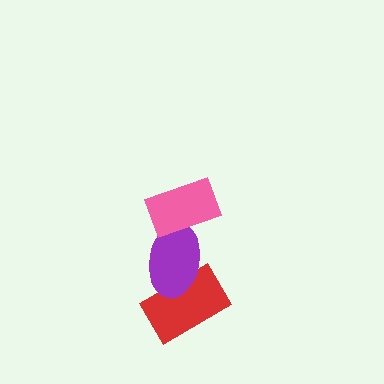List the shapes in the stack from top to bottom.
From top to bottom: the pink rectangle, the purple ellipse, the red rectangle.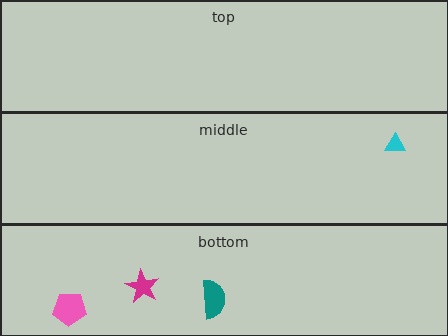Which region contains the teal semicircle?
The bottom region.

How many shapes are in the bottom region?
3.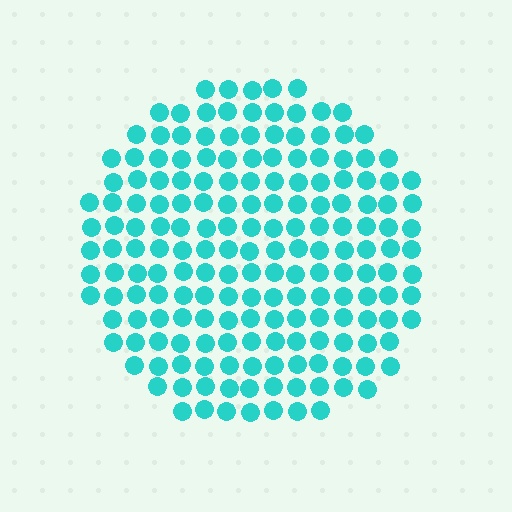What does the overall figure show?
The overall figure shows a circle.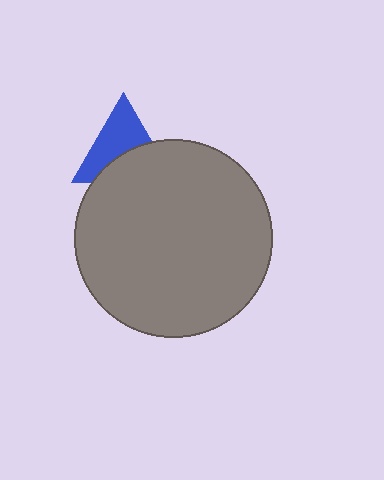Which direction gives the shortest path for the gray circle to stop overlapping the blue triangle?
Moving down gives the shortest separation.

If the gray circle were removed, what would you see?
You would see the complete blue triangle.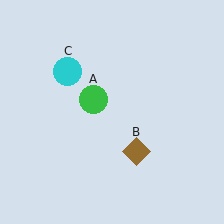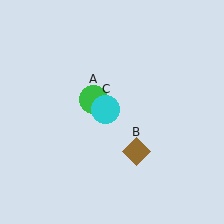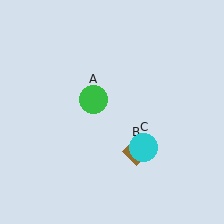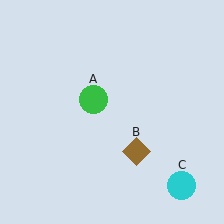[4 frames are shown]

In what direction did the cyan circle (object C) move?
The cyan circle (object C) moved down and to the right.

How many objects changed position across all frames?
1 object changed position: cyan circle (object C).